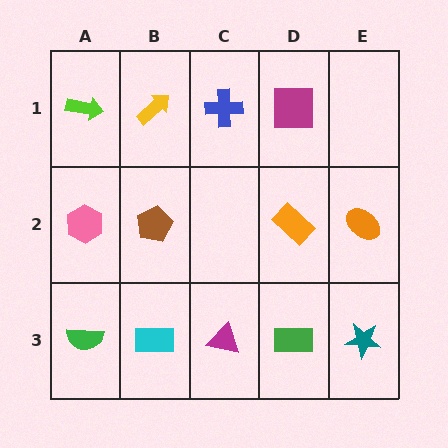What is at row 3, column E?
A teal star.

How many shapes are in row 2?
4 shapes.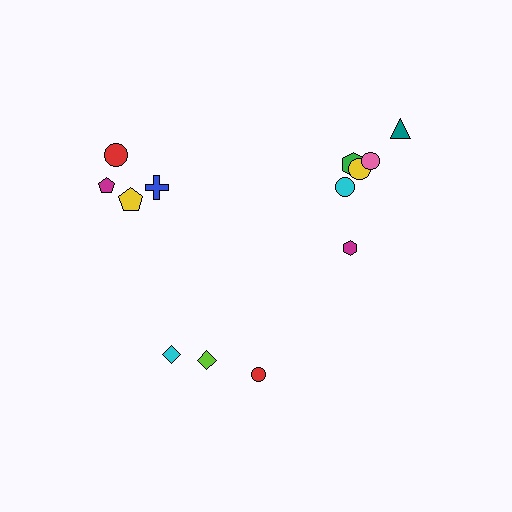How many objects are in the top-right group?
There are 6 objects.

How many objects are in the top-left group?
There are 4 objects.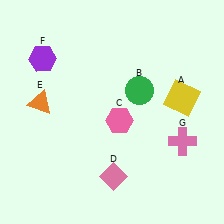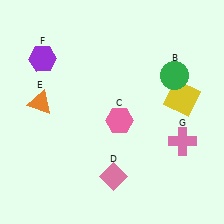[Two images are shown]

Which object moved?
The green circle (B) moved right.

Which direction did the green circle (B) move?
The green circle (B) moved right.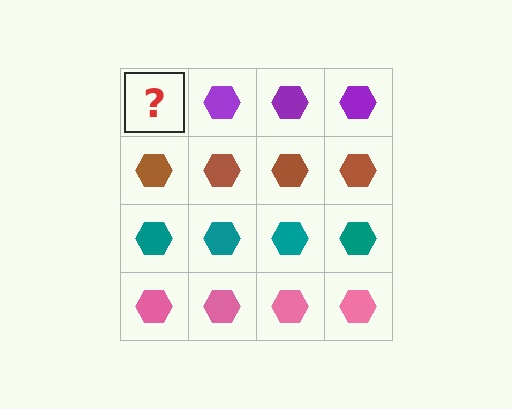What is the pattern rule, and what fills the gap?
The rule is that each row has a consistent color. The gap should be filled with a purple hexagon.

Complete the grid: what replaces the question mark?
The question mark should be replaced with a purple hexagon.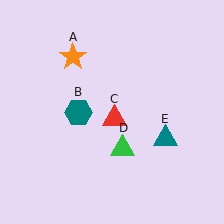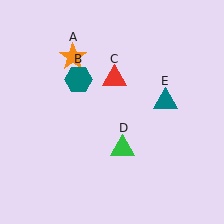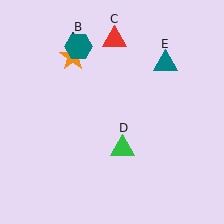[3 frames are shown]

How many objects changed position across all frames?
3 objects changed position: teal hexagon (object B), red triangle (object C), teal triangle (object E).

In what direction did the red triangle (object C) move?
The red triangle (object C) moved up.